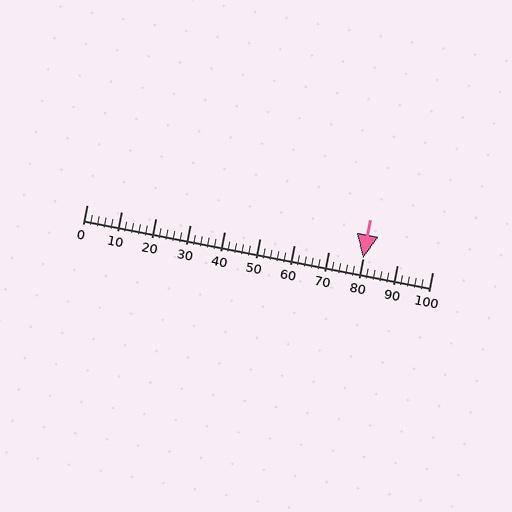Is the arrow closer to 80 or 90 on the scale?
The arrow is closer to 80.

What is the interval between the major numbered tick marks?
The major tick marks are spaced 10 units apart.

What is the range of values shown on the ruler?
The ruler shows values from 0 to 100.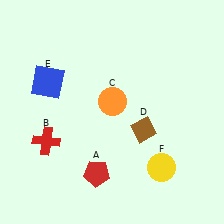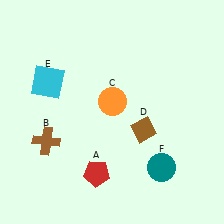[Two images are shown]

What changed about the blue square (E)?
In Image 1, E is blue. In Image 2, it changed to cyan.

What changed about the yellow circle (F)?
In Image 1, F is yellow. In Image 2, it changed to teal.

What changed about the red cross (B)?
In Image 1, B is red. In Image 2, it changed to brown.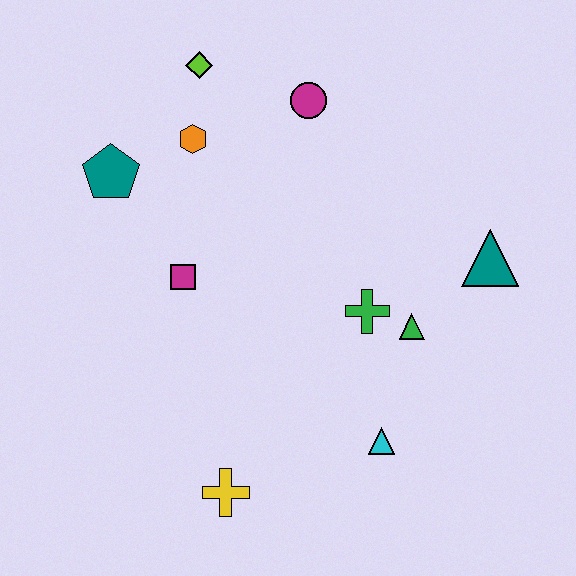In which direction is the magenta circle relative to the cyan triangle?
The magenta circle is above the cyan triangle.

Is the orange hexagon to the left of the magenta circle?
Yes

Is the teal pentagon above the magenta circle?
No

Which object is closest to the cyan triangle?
The green triangle is closest to the cyan triangle.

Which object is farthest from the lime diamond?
The yellow cross is farthest from the lime diamond.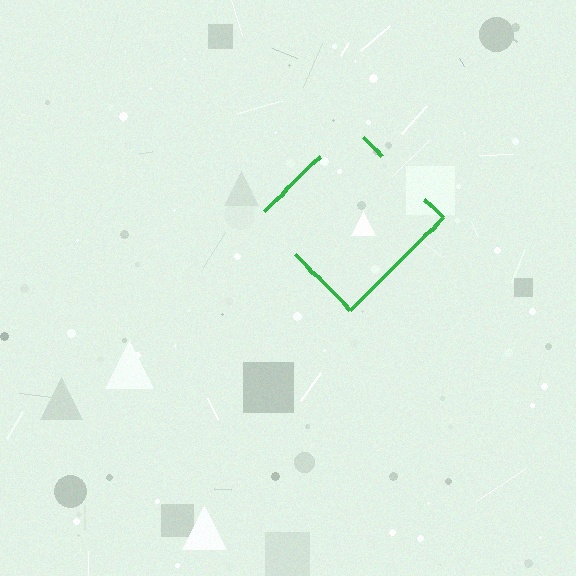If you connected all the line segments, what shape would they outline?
They would outline a diamond.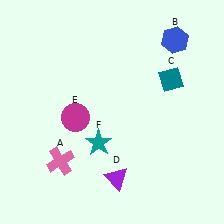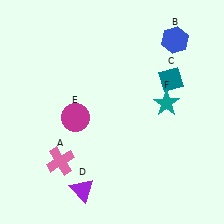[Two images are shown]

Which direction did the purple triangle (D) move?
The purple triangle (D) moved left.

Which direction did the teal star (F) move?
The teal star (F) moved right.